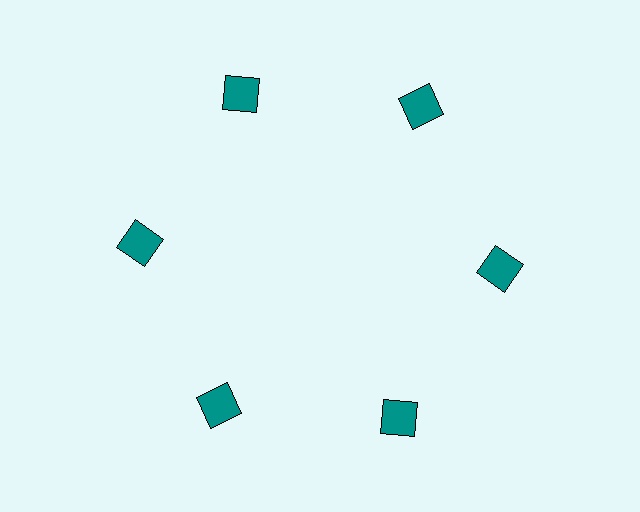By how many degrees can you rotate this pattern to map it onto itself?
The pattern maps onto itself every 60 degrees of rotation.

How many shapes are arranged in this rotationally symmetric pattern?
There are 6 shapes, arranged in 6 groups of 1.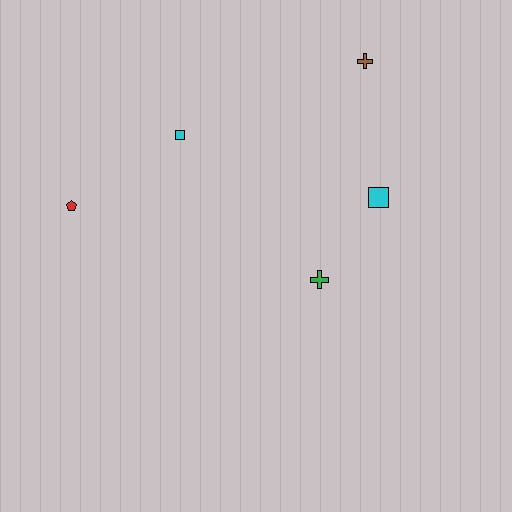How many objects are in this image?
There are 5 objects.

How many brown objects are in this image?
There is 1 brown object.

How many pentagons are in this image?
There is 1 pentagon.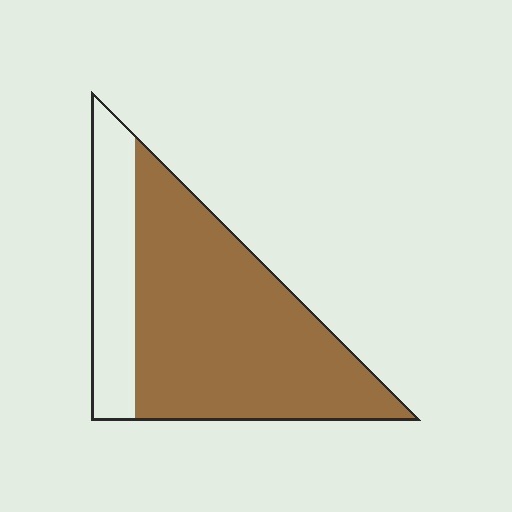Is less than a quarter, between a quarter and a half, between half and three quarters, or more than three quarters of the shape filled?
More than three quarters.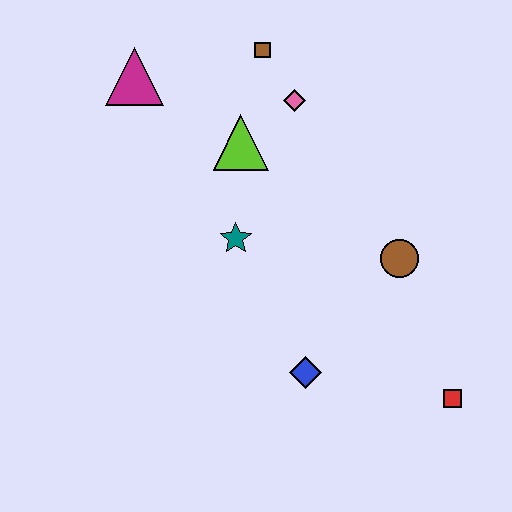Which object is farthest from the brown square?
The red square is farthest from the brown square.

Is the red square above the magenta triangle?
No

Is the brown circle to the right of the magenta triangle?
Yes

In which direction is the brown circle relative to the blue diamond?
The brown circle is above the blue diamond.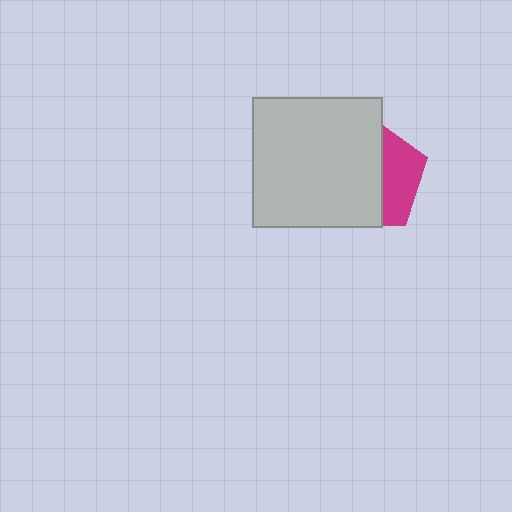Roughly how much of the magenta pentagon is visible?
A small part of it is visible (roughly 34%).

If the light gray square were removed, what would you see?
You would see the complete magenta pentagon.